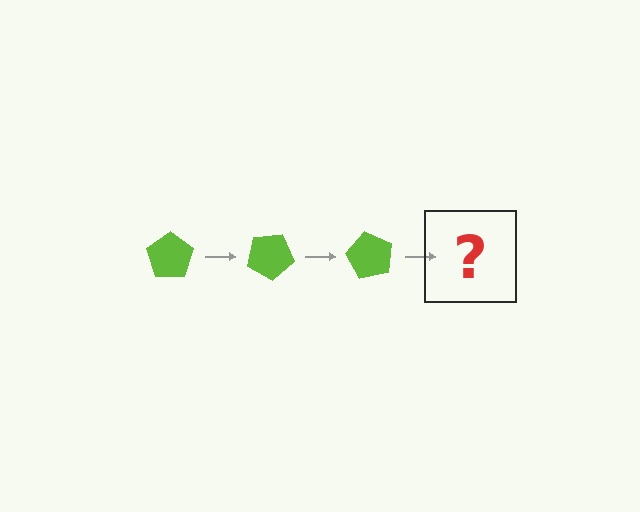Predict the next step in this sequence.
The next step is a lime pentagon rotated 90 degrees.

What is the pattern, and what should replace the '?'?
The pattern is that the pentagon rotates 30 degrees each step. The '?' should be a lime pentagon rotated 90 degrees.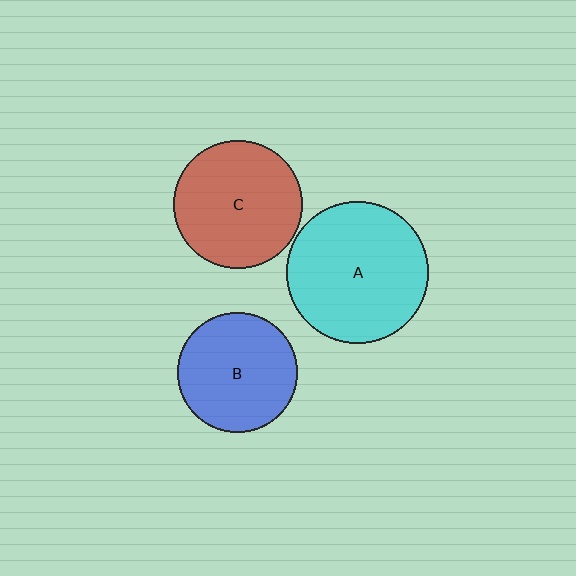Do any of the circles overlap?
No, none of the circles overlap.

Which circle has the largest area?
Circle A (cyan).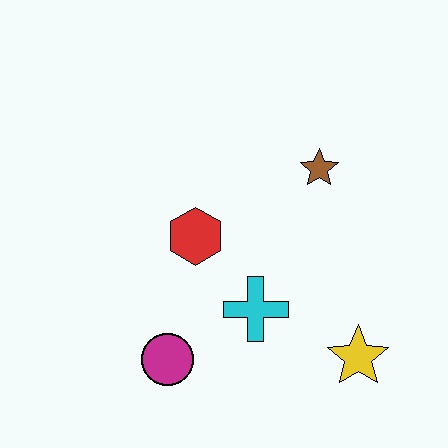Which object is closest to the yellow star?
The cyan cross is closest to the yellow star.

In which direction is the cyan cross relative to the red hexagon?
The cyan cross is below the red hexagon.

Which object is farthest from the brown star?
The magenta circle is farthest from the brown star.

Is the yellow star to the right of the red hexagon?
Yes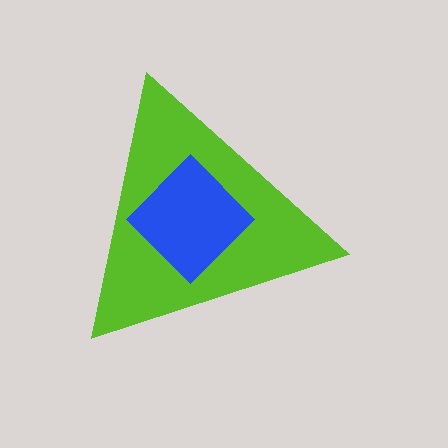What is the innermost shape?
The blue diamond.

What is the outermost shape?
The lime triangle.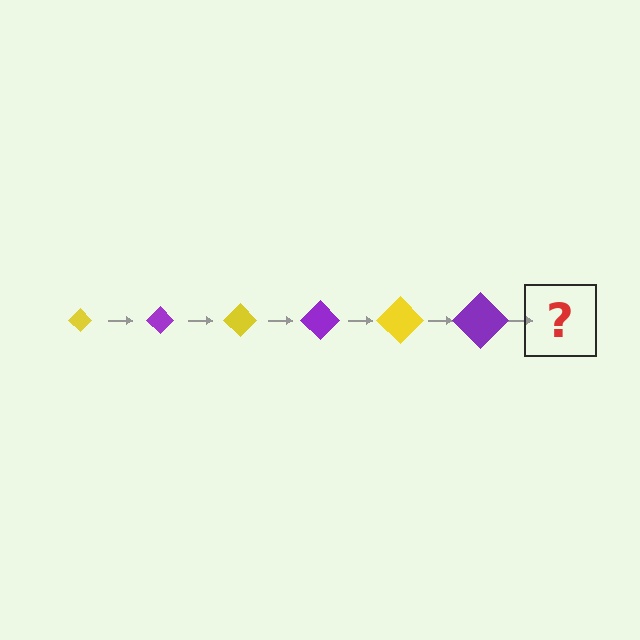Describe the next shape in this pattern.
It should be a yellow diamond, larger than the previous one.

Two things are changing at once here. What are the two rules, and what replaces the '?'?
The two rules are that the diamond grows larger each step and the color cycles through yellow and purple. The '?' should be a yellow diamond, larger than the previous one.